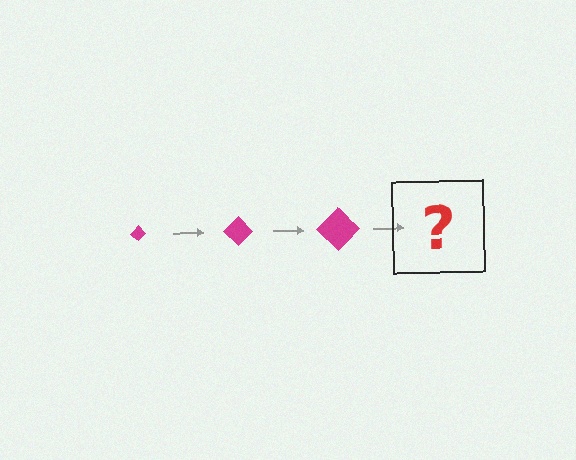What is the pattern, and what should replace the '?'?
The pattern is that the diamond gets progressively larger each step. The '?' should be a magenta diamond, larger than the previous one.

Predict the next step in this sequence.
The next step is a magenta diamond, larger than the previous one.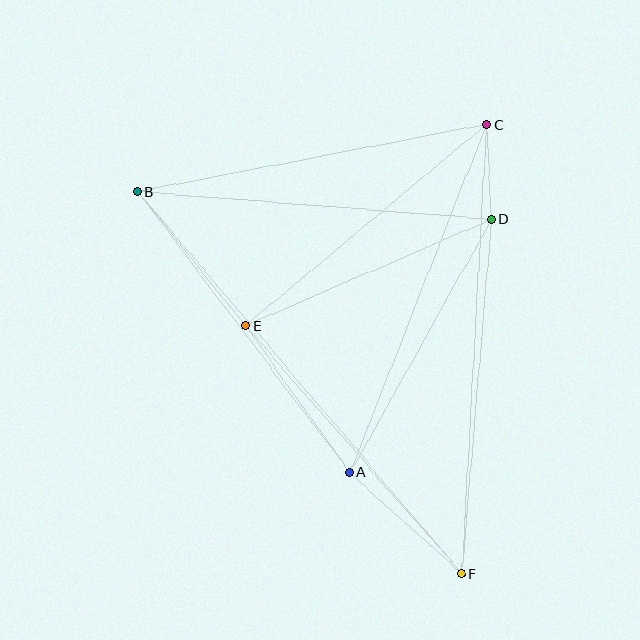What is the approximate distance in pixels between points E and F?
The distance between E and F is approximately 329 pixels.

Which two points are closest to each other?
Points C and D are closest to each other.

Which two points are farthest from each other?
Points B and F are farthest from each other.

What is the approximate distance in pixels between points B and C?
The distance between B and C is approximately 356 pixels.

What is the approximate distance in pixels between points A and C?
The distance between A and C is approximately 374 pixels.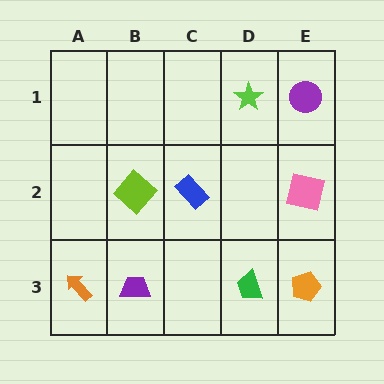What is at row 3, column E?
An orange pentagon.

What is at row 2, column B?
A lime diamond.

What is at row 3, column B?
A purple trapezoid.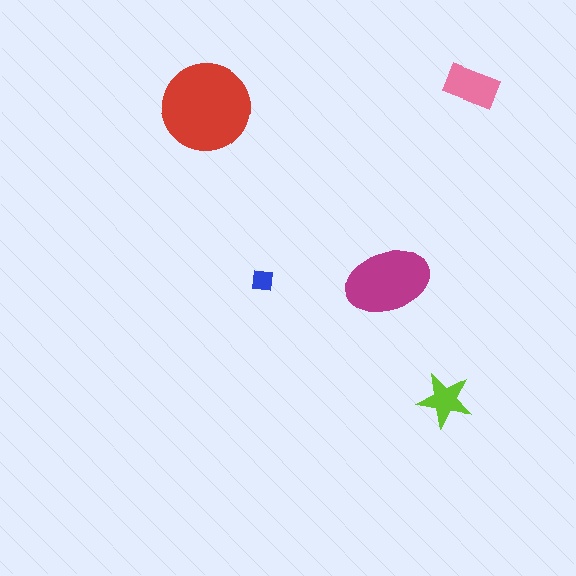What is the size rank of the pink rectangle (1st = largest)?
3rd.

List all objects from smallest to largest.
The blue square, the lime star, the pink rectangle, the magenta ellipse, the red circle.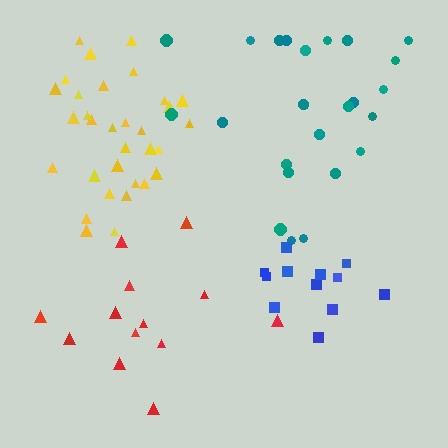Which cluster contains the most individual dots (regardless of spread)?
Yellow (32).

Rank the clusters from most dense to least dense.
blue, yellow, teal, red.